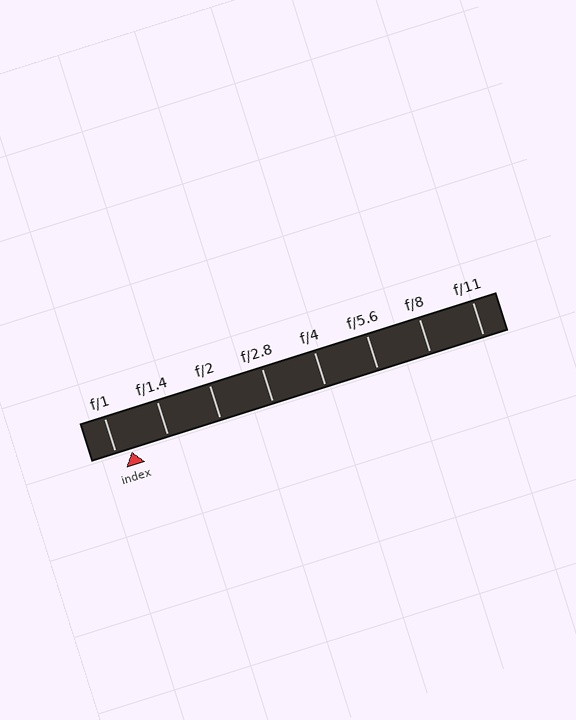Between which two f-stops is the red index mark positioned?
The index mark is between f/1 and f/1.4.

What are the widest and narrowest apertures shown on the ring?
The widest aperture shown is f/1 and the narrowest is f/11.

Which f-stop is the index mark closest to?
The index mark is closest to f/1.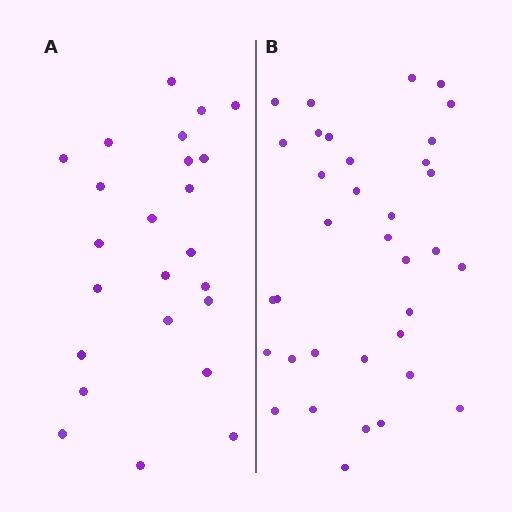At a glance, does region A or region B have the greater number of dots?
Region B (the right region) has more dots.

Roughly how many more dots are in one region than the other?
Region B has roughly 12 or so more dots than region A.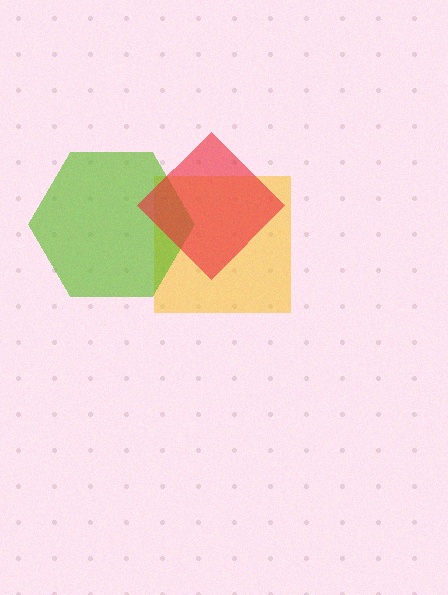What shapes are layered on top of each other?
The layered shapes are: a yellow square, a lime hexagon, a red diamond.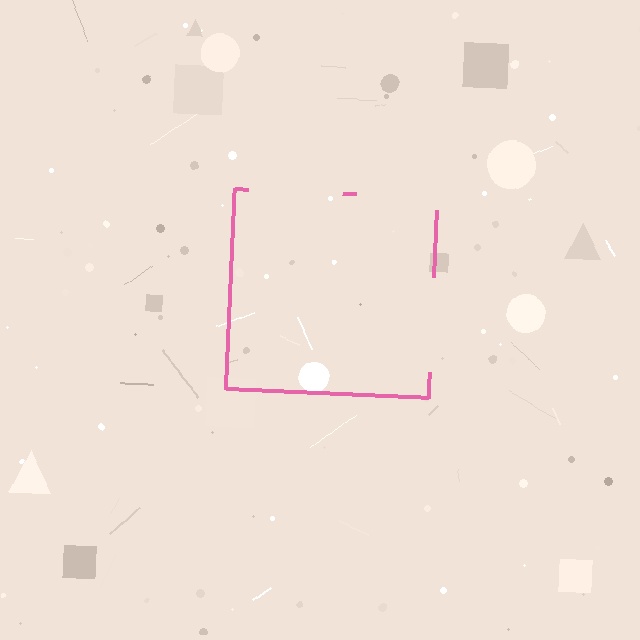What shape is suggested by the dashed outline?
The dashed outline suggests a square.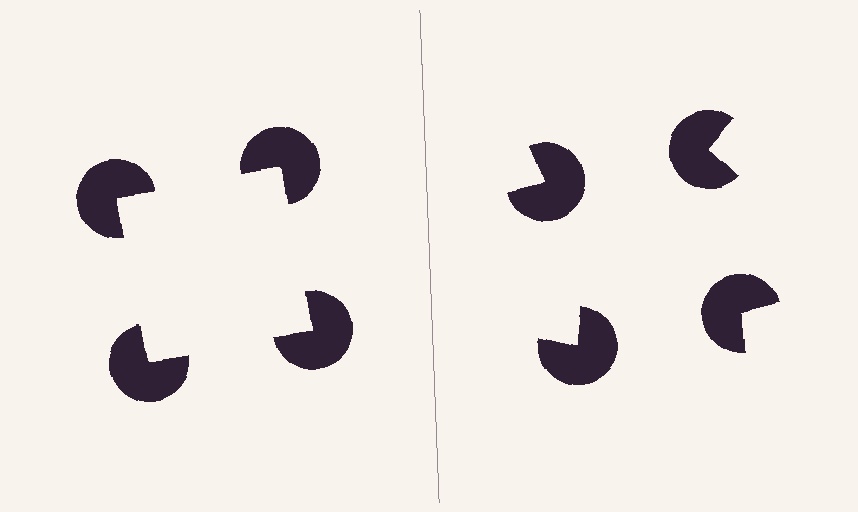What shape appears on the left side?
An illusory square.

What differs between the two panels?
The pac-man discs are positioned identically on both sides; only the wedge orientations differ. On the left they align to a square; on the right they are misaligned.